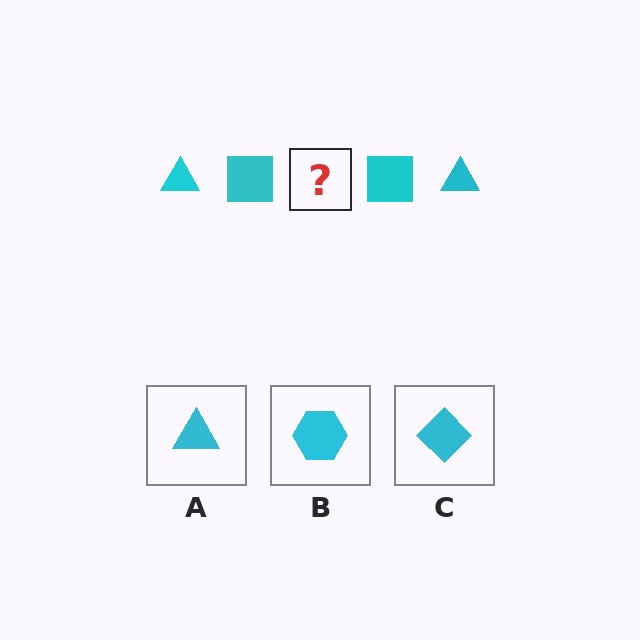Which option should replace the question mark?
Option A.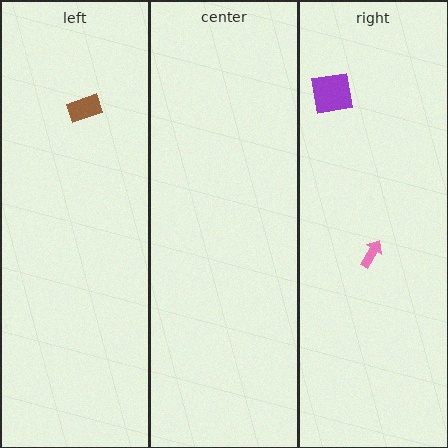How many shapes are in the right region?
2.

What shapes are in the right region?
The purple square, the pink arrow.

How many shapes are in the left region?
1.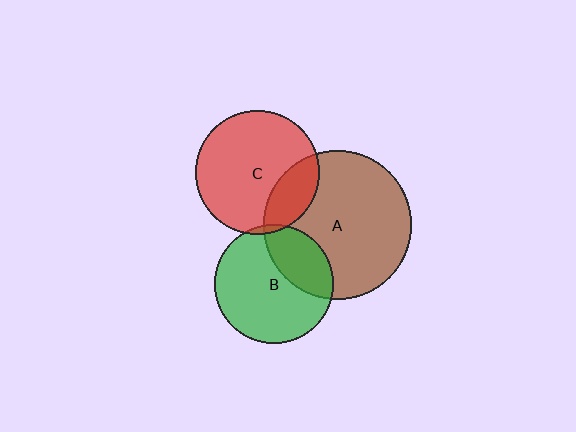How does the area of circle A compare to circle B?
Approximately 1.6 times.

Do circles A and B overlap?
Yes.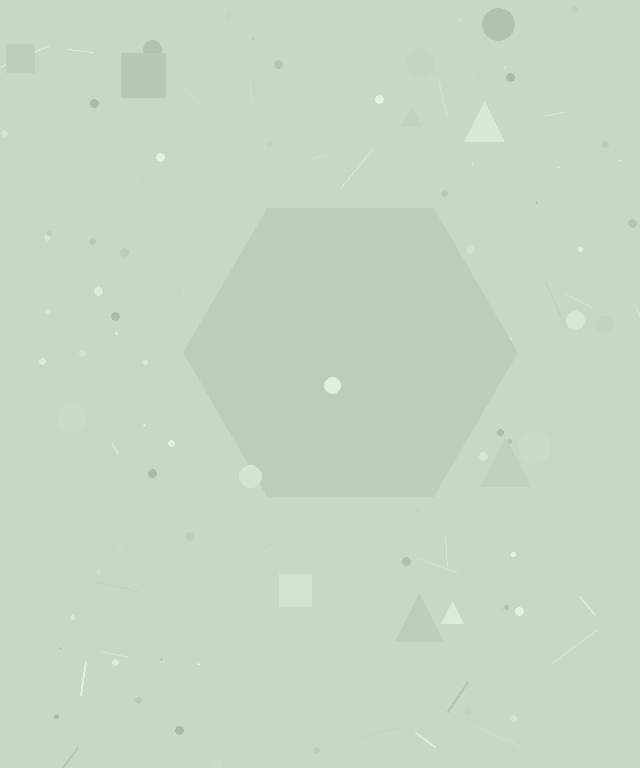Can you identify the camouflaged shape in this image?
The camouflaged shape is a hexagon.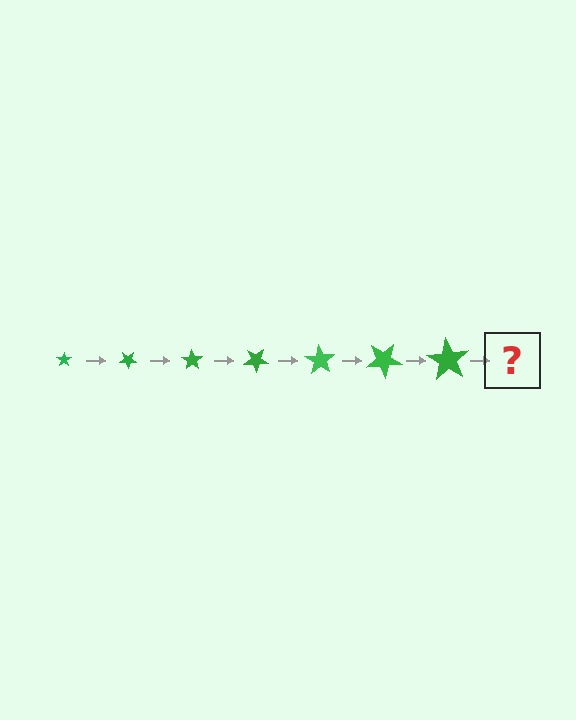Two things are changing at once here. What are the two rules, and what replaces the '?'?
The two rules are that the star grows larger each step and it rotates 35 degrees each step. The '?' should be a star, larger than the previous one and rotated 245 degrees from the start.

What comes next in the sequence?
The next element should be a star, larger than the previous one and rotated 245 degrees from the start.